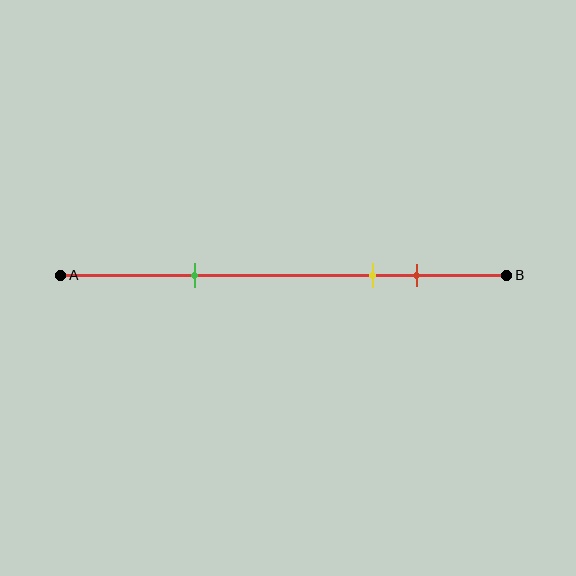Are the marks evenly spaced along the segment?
No, the marks are not evenly spaced.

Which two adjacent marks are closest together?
The yellow and red marks are the closest adjacent pair.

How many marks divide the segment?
There are 3 marks dividing the segment.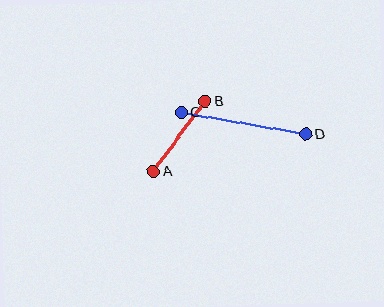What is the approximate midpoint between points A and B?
The midpoint is at approximately (179, 136) pixels.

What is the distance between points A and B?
The distance is approximately 87 pixels.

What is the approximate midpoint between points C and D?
The midpoint is at approximately (243, 123) pixels.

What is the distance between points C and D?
The distance is approximately 127 pixels.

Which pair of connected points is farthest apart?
Points C and D are farthest apart.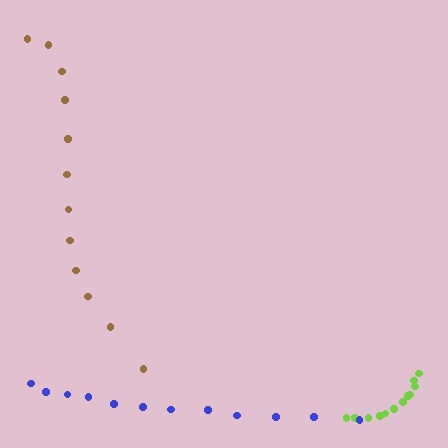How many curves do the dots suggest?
There are 3 distinct paths.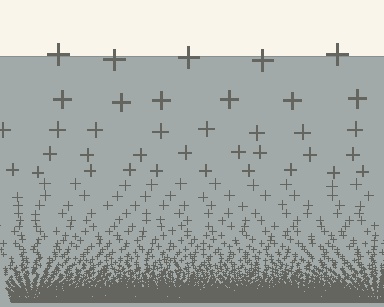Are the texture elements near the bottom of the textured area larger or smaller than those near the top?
Smaller. The gradient is inverted — elements near the bottom are smaller and denser.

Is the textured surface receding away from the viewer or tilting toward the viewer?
The surface appears to tilt toward the viewer. Texture elements get larger and sparser toward the top.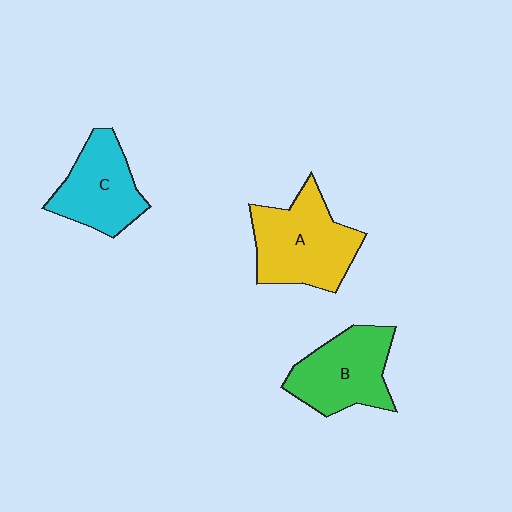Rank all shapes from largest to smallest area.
From largest to smallest: A (yellow), B (green), C (cyan).